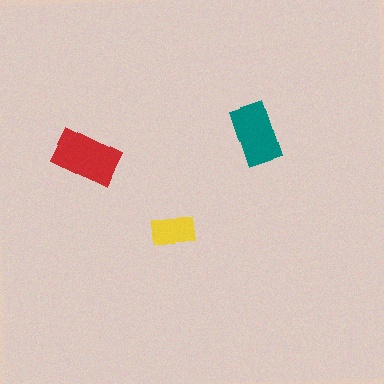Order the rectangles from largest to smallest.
the red one, the teal one, the yellow one.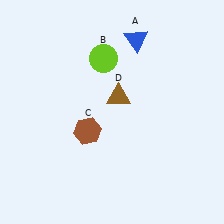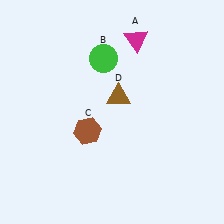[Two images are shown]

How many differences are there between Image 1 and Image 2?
There are 2 differences between the two images.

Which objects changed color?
A changed from blue to magenta. B changed from lime to green.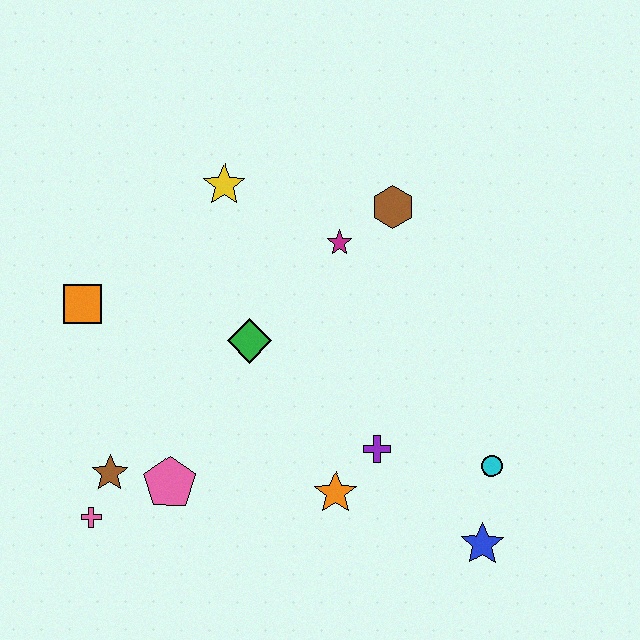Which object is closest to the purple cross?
The orange star is closest to the purple cross.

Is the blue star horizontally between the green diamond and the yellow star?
No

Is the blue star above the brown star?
No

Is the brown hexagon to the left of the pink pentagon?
No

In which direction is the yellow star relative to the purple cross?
The yellow star is above the purple cross.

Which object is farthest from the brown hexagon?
The pink cross is farthest from the brown hexagon.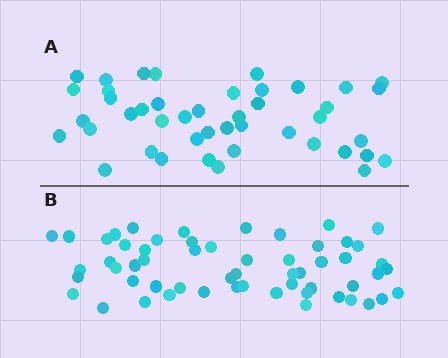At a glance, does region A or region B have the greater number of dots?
Region B (the bottom region) has more dots.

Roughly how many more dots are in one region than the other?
Region B has approximately 15 more dots than region A.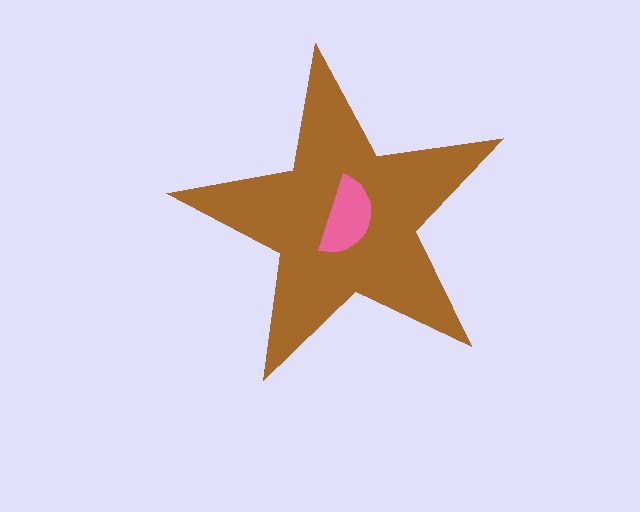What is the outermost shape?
The brown star.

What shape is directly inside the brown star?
The pink semicircle.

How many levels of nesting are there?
2.